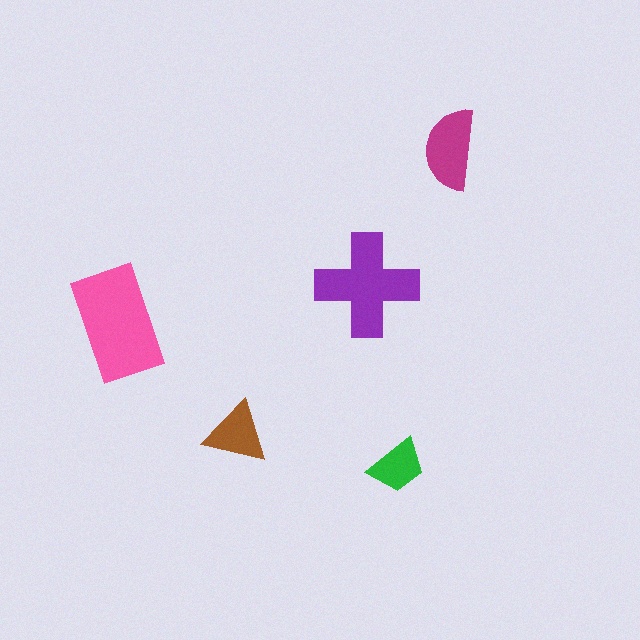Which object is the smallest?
The green trapezoid.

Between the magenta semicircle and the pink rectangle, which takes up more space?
The pink rectangle.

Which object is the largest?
The pink rectangle.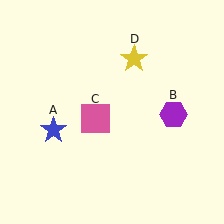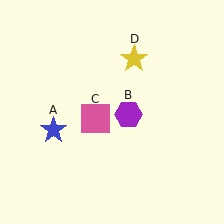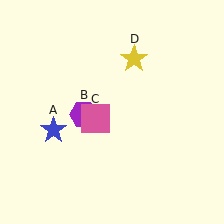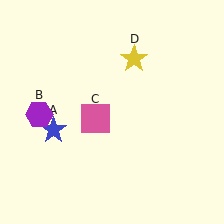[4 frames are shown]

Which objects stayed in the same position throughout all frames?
Blue star (object A) and pink square (object C) and yellow star (object D) remained stationary.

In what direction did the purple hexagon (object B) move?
The purple hexagon (object B) moved left.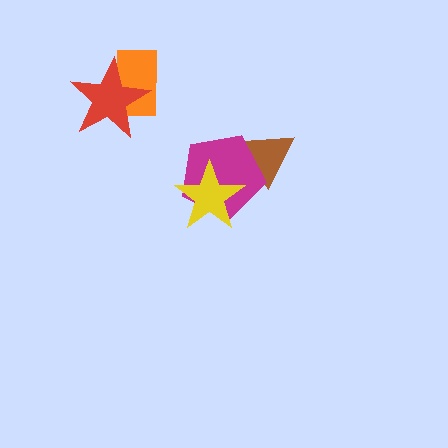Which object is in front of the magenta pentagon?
The yellow star is in front of the magenta pentagon.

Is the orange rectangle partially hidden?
Yes, it is partially covered by another shape.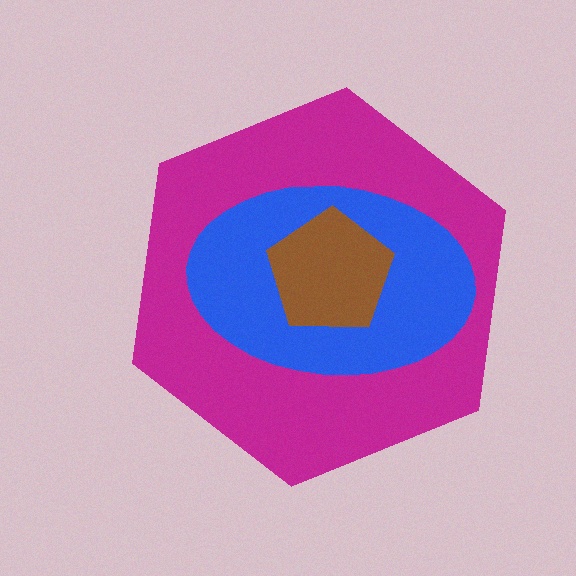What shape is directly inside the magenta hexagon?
The blue ellipse.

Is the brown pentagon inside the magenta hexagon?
Yes.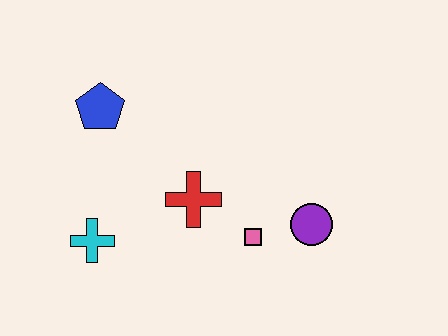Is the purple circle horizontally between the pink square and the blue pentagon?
No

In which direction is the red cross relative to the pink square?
The red cross is to the left of the pink square.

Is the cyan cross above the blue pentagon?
No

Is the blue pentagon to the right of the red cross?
No